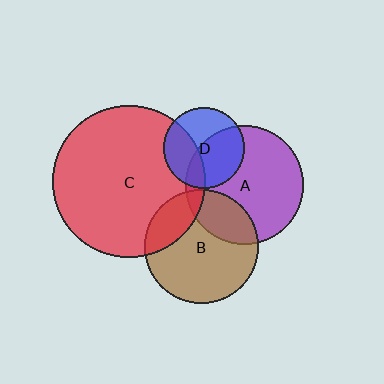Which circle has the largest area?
Circle C (red).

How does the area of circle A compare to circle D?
Approximately 2.1 times.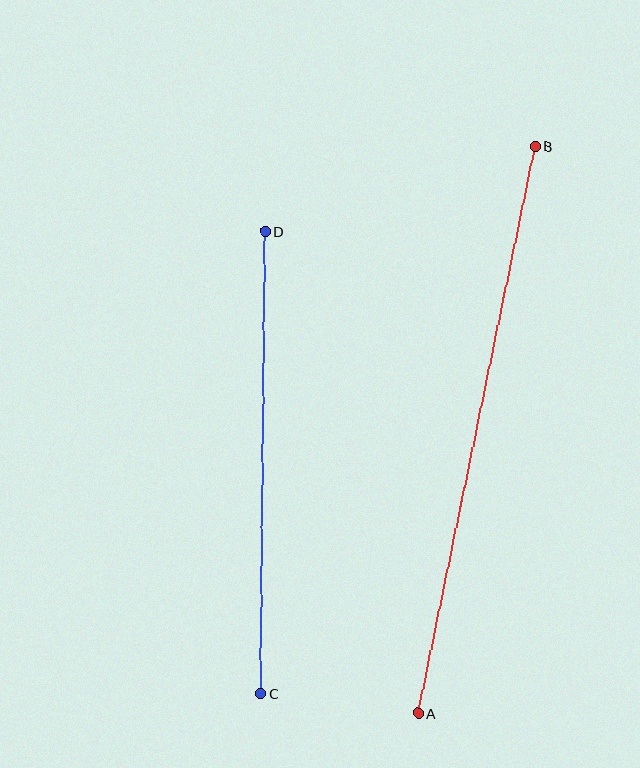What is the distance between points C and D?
The distance is approximately 462 pixels.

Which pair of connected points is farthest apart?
Points A and B are farthest apart.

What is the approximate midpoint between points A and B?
The midpoint is at approximately (477, 430) pixels.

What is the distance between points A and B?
The distance is approximately 579 pixels.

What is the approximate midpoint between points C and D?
The midpoint is at approximately (263, 462) pixels.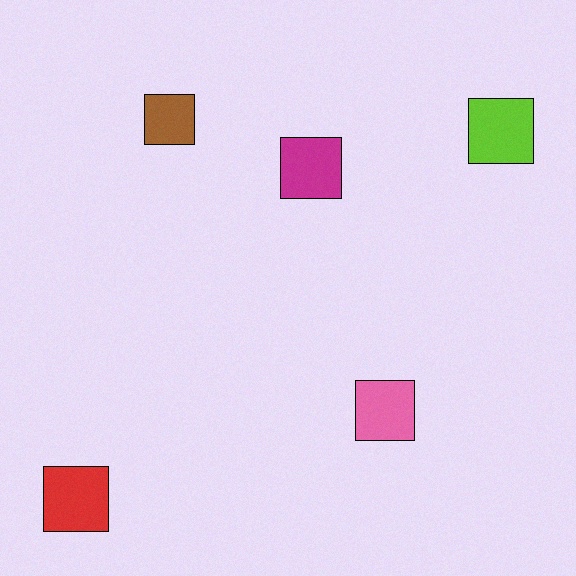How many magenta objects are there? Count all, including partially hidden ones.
There is 1 magenta object.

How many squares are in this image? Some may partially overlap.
There are 5 squares.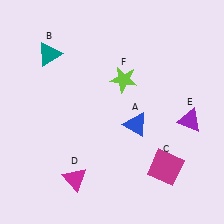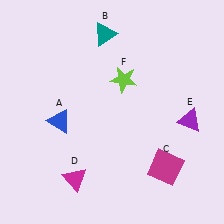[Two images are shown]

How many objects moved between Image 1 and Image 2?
2 objects moved between the two images.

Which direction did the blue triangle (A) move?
The blue triangle (A) moved left.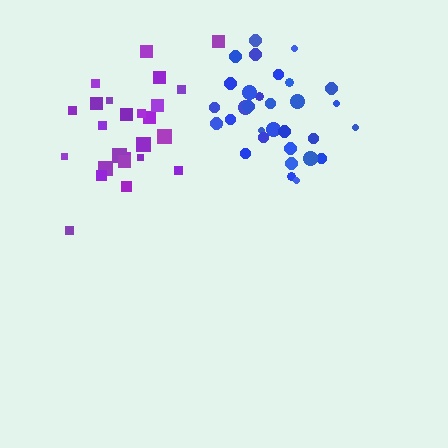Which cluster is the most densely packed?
Blue.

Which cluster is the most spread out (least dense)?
Purple.